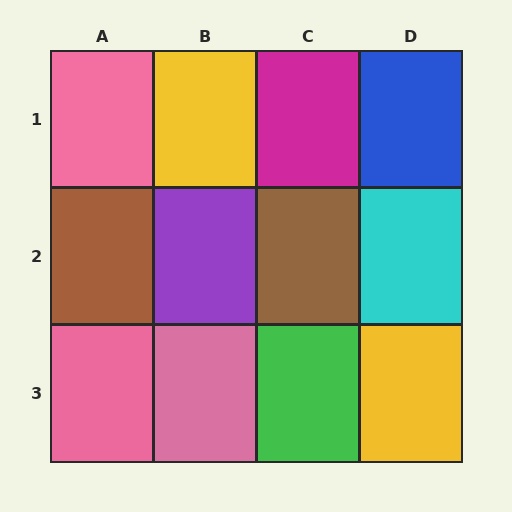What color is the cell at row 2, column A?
Brown.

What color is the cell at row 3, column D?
Yellow.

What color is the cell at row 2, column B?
Purple.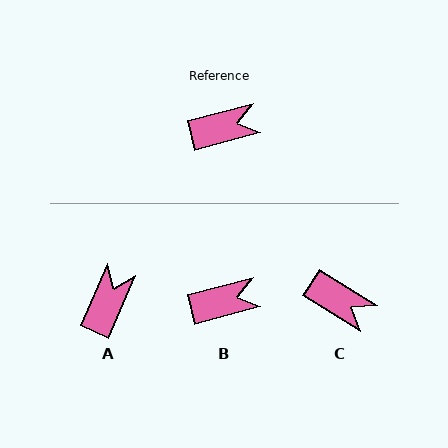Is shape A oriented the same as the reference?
No, it is off by about 52 degrees.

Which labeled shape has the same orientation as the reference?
B.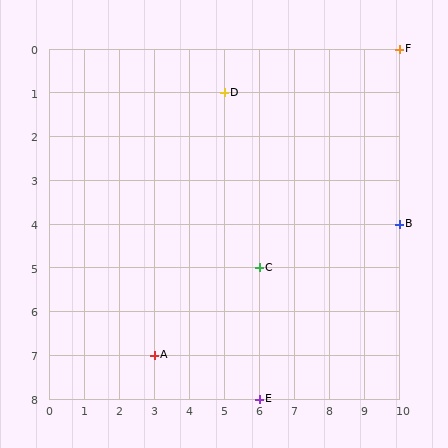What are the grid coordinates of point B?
Point B is at grid coordinates (10, 4).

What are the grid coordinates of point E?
Point E is at grid coordinates (6, 8).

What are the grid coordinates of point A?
Point A is at grid coordinates (3, 7).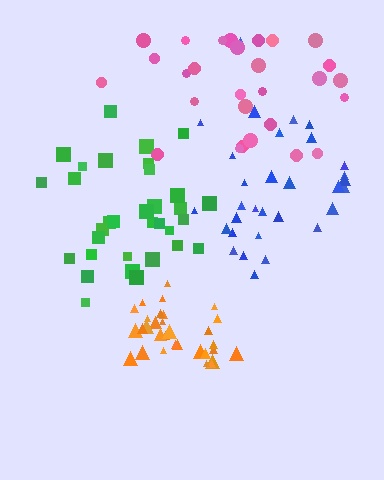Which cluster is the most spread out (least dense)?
Pink.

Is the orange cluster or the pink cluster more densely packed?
Orange.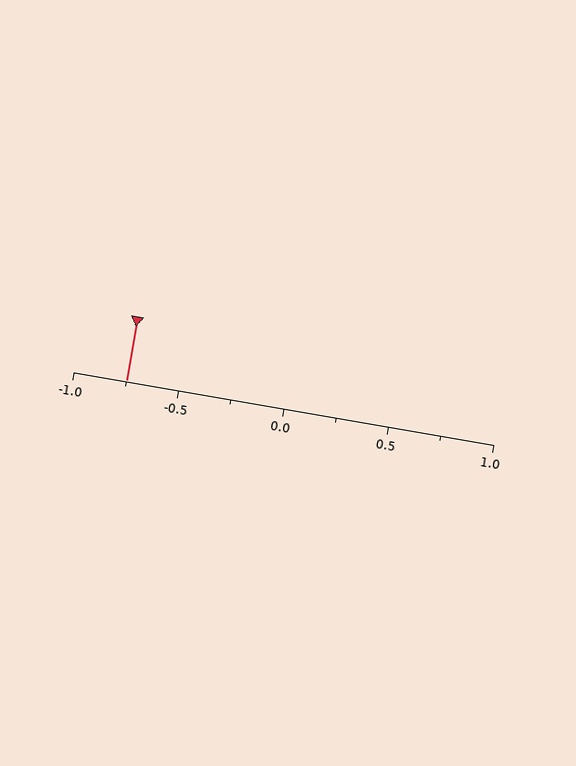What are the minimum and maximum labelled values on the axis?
The axis runs from -1.0 to 1.0.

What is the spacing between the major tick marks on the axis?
The major ticks are spaced 0.5 apart.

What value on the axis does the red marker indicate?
The marker indicates approximately -0.75.